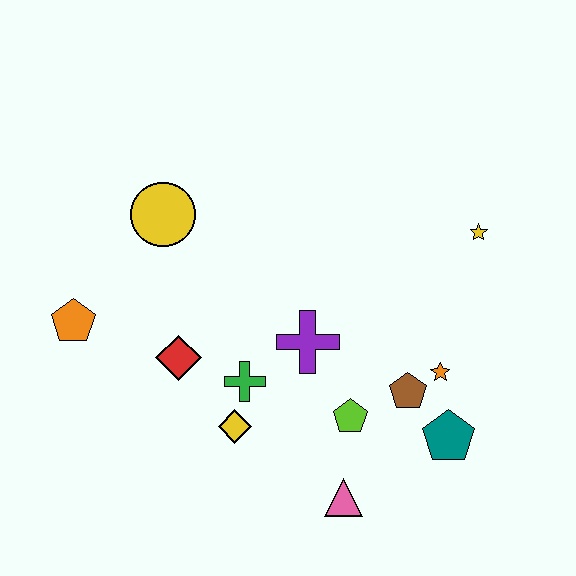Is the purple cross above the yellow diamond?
Yes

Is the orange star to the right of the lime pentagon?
Yes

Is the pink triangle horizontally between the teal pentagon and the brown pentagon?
No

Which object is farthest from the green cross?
The yellow star is farthest from the green cross.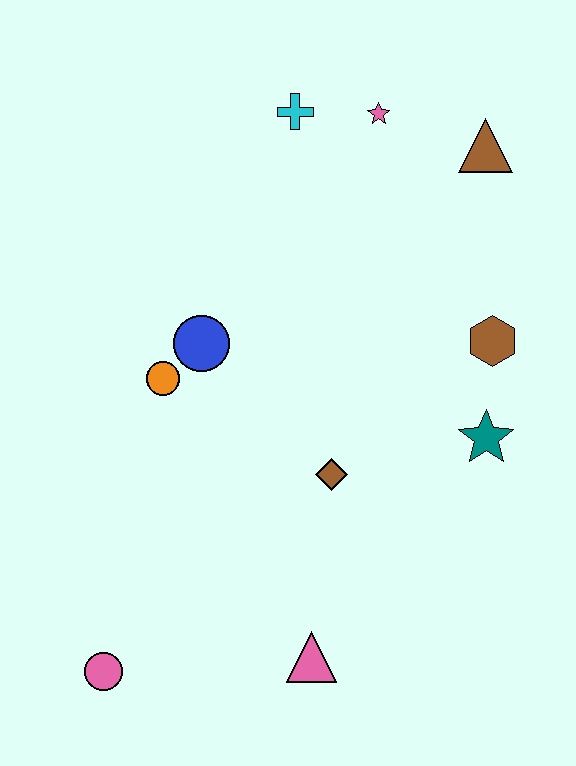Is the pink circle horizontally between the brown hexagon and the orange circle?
No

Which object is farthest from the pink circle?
The brown triangle is farthest from the pink circle.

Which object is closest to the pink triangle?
The brown diamond is closest to the pink triangle.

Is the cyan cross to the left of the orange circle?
No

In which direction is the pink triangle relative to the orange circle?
The pink triangle is below the orange circle.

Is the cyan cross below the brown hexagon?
No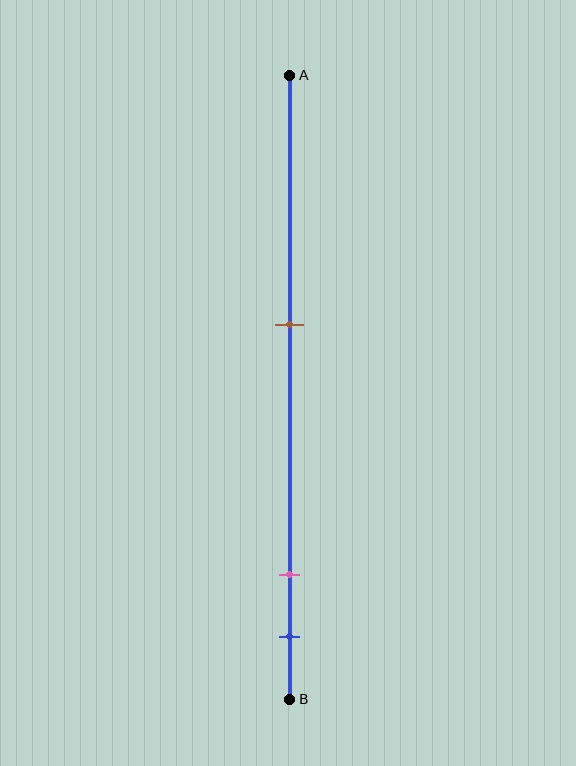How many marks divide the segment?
There are 3 marks dividing the segment.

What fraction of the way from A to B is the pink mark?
The pink mark is approximately 80% (0.8) of the way from A to B.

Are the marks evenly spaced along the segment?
No, the marks are not evenly spaced.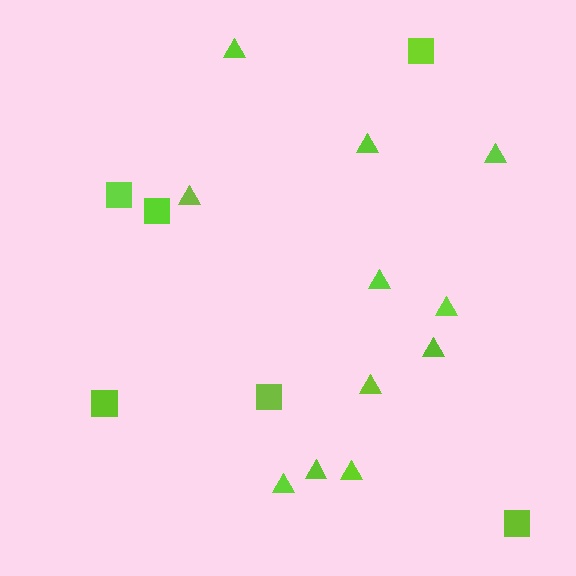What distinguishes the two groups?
There are 2 groups: one group of triangles (11) and one group of squares (6).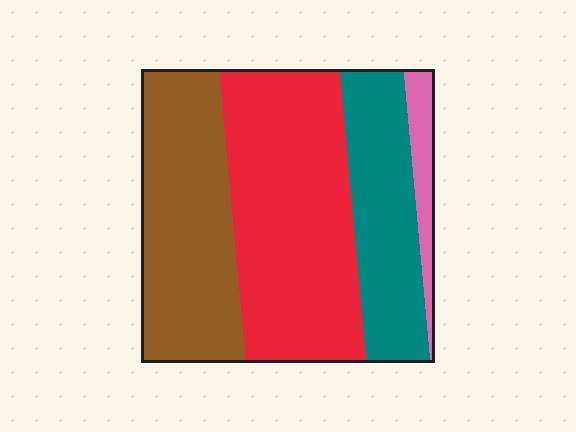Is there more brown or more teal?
Brown.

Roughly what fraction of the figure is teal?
Teal covers roughly 20% of the figure.